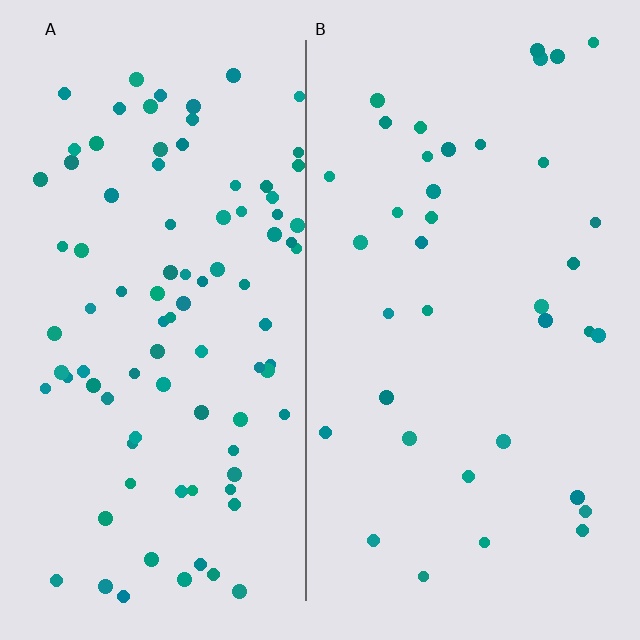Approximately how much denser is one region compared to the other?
Approximately 2.4× — region A over region B.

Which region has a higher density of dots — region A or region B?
A (the left).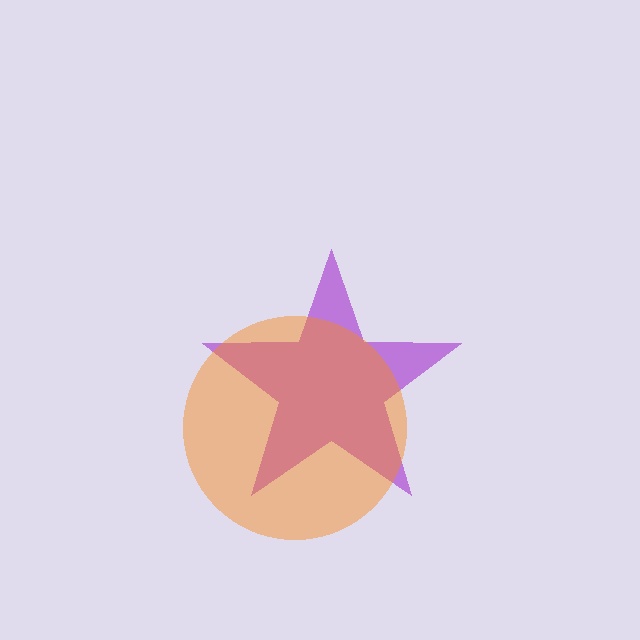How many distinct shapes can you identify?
There are 2 distinct shapes: a purple star, an orange circle.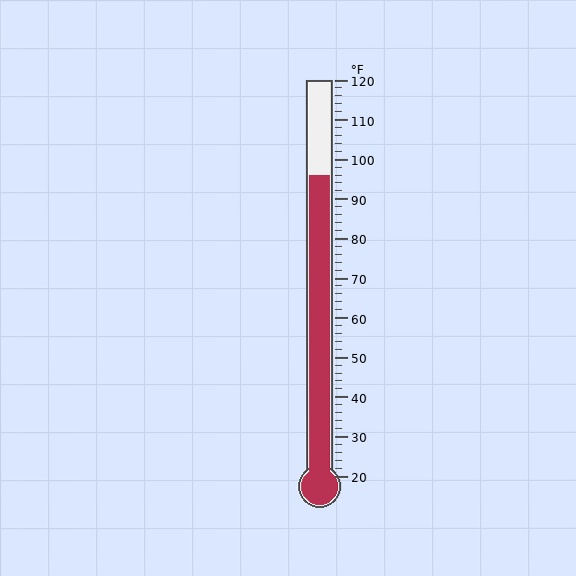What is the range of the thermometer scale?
The thermometer scale ranges from 20°F to 120°F.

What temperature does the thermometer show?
The thermometer shows approximately 96°F.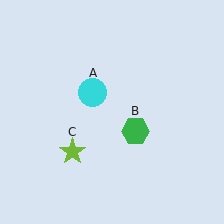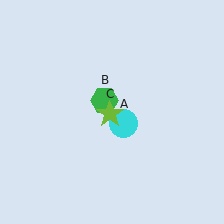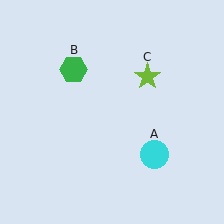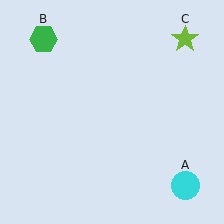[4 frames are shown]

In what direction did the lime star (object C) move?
The lime star (object C) moved up and to the right.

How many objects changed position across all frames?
3 objects changed position: cyan circle (object A), green hexagon (object B), lime star (object C).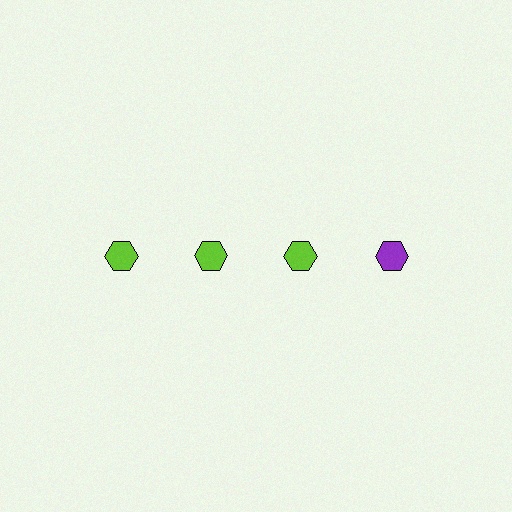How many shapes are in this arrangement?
There are 4 shapes arranged in a grid pattern.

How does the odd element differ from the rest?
It has a different color: purple instead of lime.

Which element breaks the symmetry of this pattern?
The purple hexagon in the top row, second from right column breaks the symmetry. All other shapes are lime hexagons.